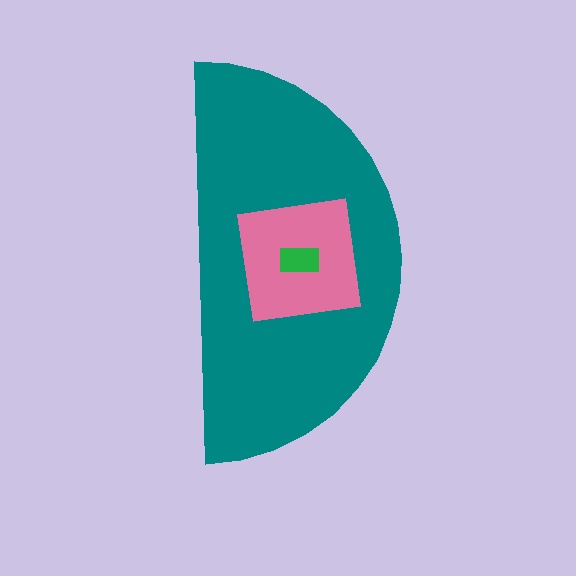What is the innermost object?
The green rectangle.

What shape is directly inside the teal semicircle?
The pink square.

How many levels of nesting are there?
3.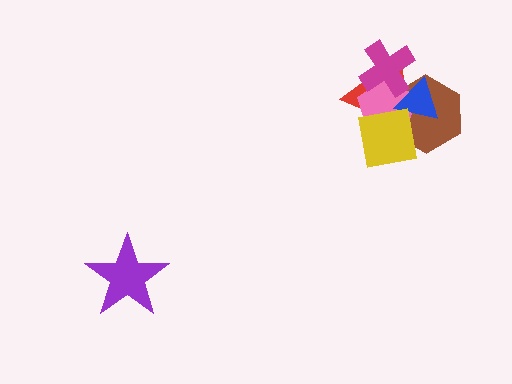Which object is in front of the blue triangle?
The yellow square is in front of the blue triangle.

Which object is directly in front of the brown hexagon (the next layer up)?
The red triangle is directly in front of the brown hexagon.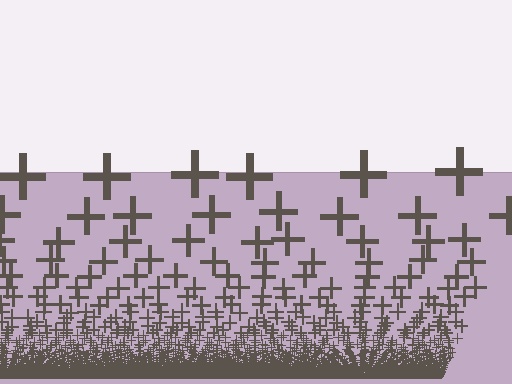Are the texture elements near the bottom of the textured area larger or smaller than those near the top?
Smaller. The gradient is inverted — elements near the bottom are smaller and denser.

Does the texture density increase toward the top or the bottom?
Density increases toward the bottom.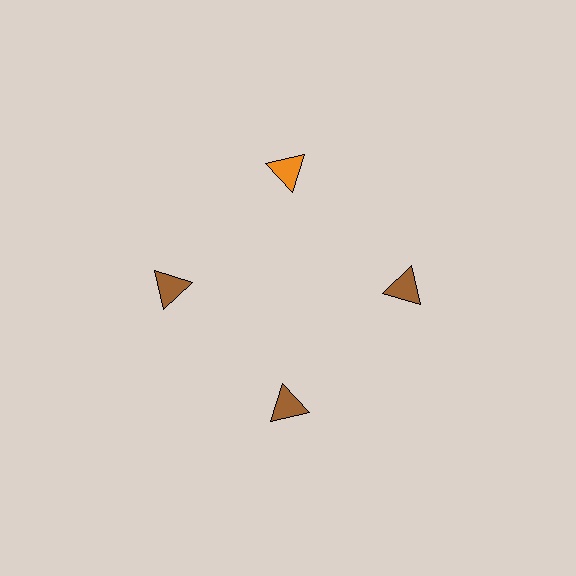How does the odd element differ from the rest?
It has a different color: orange instead of brown.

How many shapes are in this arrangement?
There are 4 shapes arranged in a ring pattern.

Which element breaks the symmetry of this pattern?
The orange triangle at roughly the 12 o'clock position breaks the symmetry. All other shapes are brown triangles.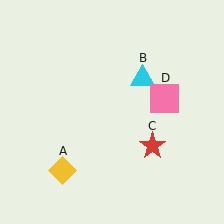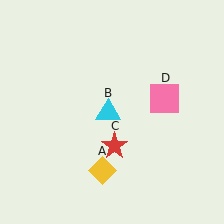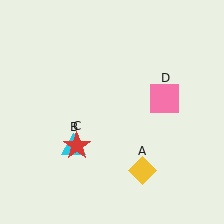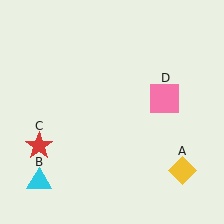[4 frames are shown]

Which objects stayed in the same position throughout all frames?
Pink square (object D) remained stationary.